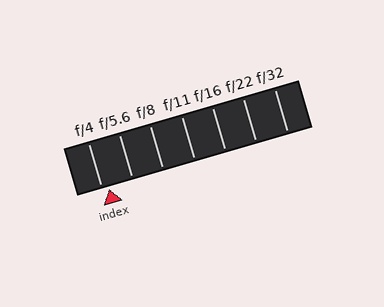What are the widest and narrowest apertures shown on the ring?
The widest aperture shown is f/4 and the narrowest is f/32.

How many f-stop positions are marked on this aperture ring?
There are 7 f-stop positions marked.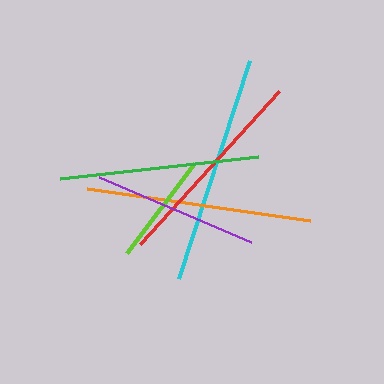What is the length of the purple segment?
The purple segment is approximately 165 pixels long.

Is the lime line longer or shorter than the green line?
The green line is longer than the lime line.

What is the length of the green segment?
The green segment is approximately 199 pixels long.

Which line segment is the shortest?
The lime line is the shortest at approximately 114 pixels.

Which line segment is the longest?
The cyan line is the longest at approximately 229 pixels.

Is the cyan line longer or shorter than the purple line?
The cyan line is longer than the purple line.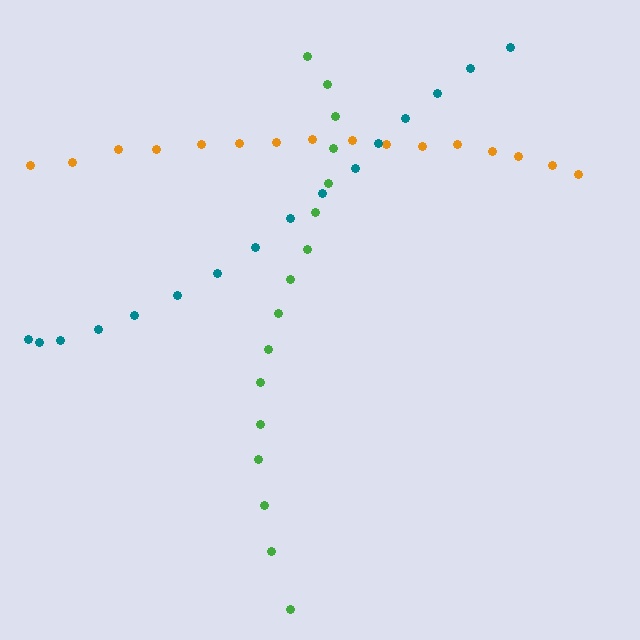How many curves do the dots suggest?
There are 3 distinct paths.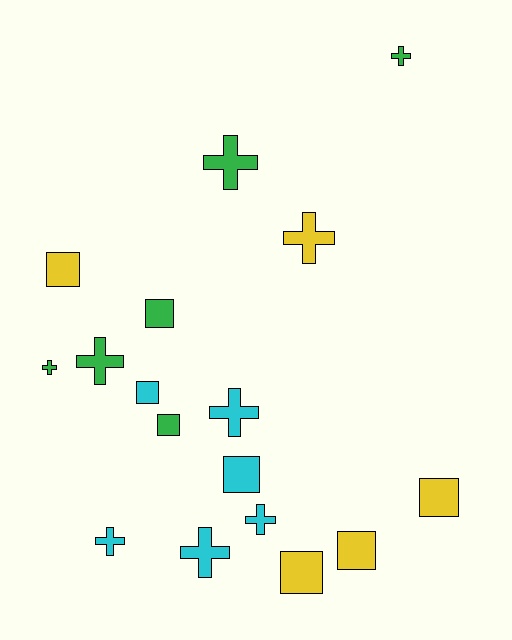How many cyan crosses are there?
There are 4 cyan crosses.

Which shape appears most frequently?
Cross, with 9 objects.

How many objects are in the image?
There are 17 objects.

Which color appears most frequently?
Green, with 6 objects.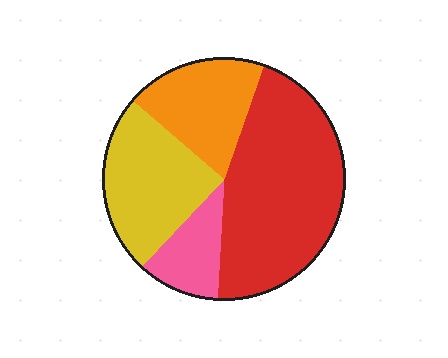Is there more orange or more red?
Red.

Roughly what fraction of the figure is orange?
Orange covers around 20% of the figure.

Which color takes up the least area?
Pink, at roughly 10%.